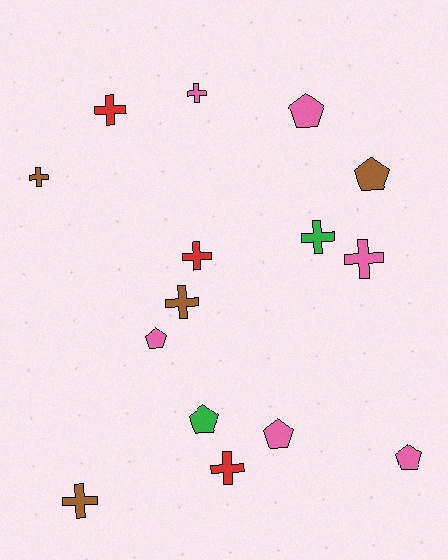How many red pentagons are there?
There are no red pentagons.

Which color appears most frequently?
Pink, with 6 objects.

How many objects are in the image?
There are 15 objects.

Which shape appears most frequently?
Cross, with 9 objects.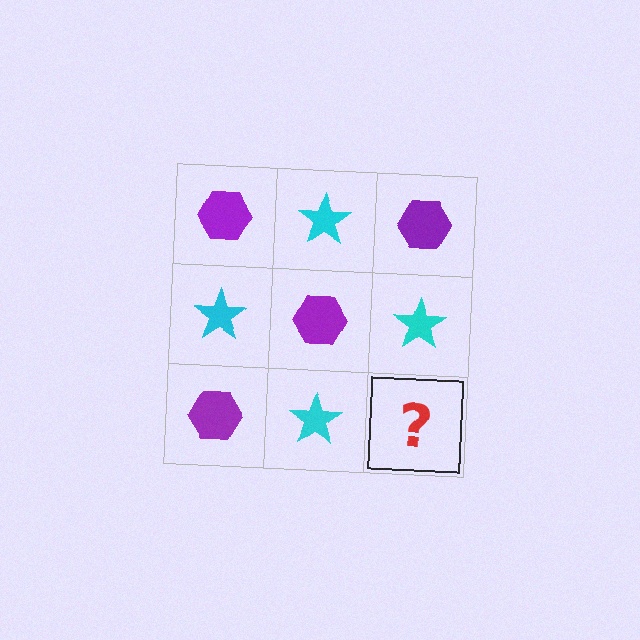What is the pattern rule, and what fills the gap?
The rule is that it alternates purple hexagon and cyan star in a checkerboard pattern. The gap should be filled with a purple hexagon.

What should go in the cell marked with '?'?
The missing cell should contain a purple hexagon.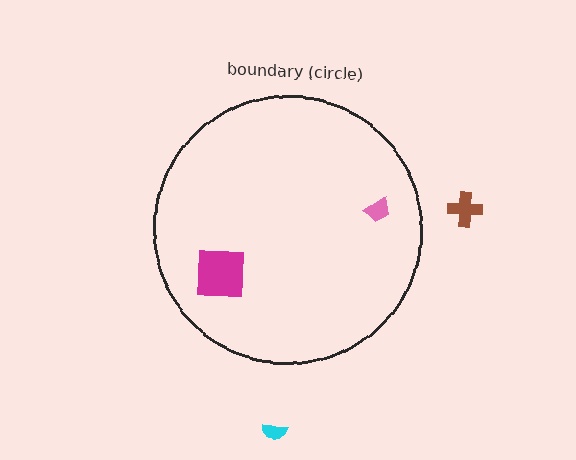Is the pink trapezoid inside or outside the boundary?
Inside.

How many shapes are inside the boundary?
2 inside, 2 outside.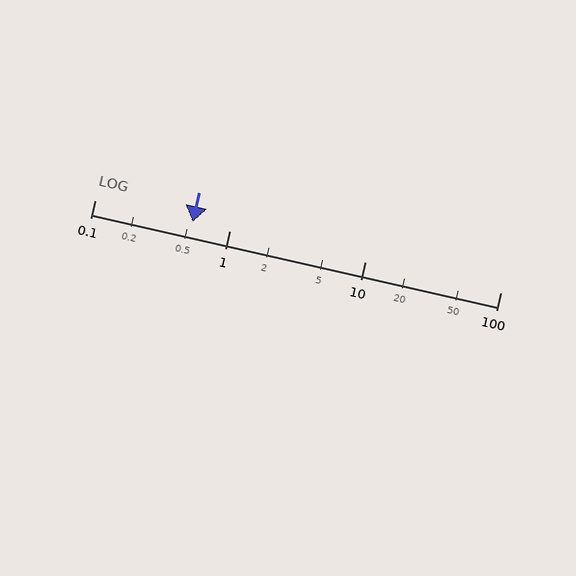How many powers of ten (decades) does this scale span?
The scale spans 3 decades, from 0.1 to 100.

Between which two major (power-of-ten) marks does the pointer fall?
The pointer is between 0.1 and 1.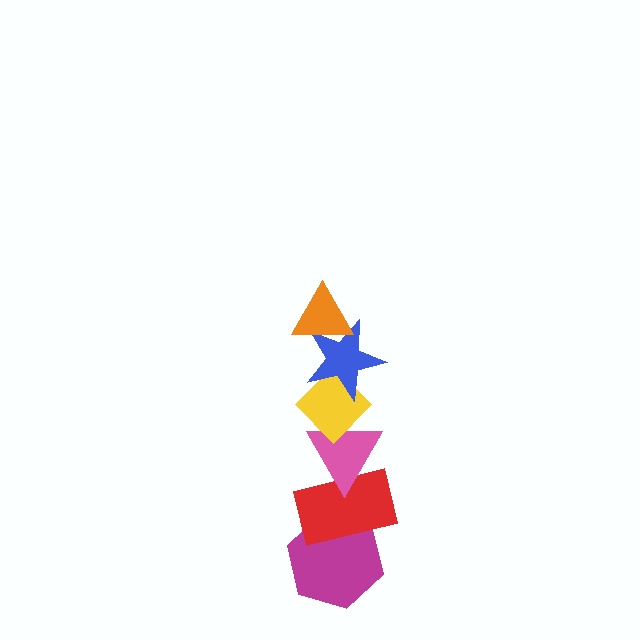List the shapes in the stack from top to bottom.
From top to bottom: the orange triangle, the blue star, the yellow diamond, the pink triangle, the red rectangle, the magenta hexagon.